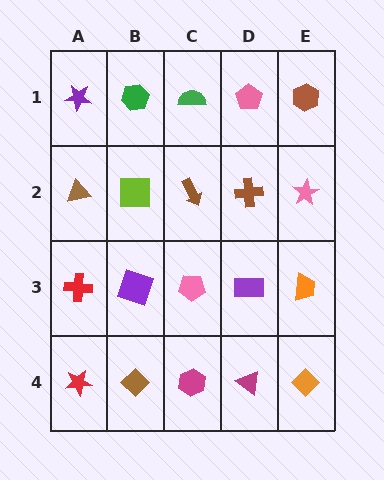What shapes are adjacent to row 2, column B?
A green hexagon (row 1, column B), a purple square (row 3, column B), a brown triangle (row 2, column A), a brown arrow (row 2, column C).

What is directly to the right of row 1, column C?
A pink pentagon.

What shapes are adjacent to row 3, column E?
A pink star (row 2, column E), an orange diamond (row 4, column E), a purple rectangle (row 3, column D).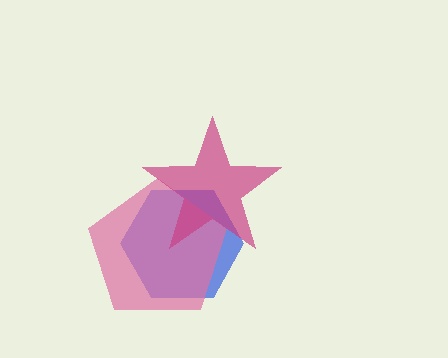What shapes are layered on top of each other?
The layered shapes are: a blue hexagon, a pink pentagon, a magenta star.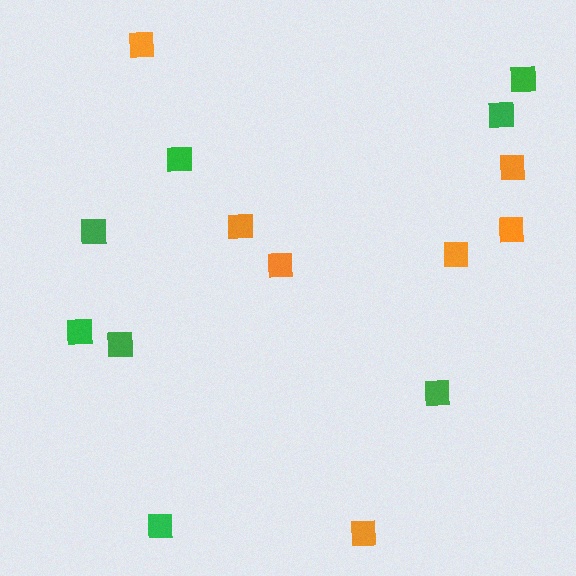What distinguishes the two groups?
There are 2 groups: one group of green squares (8) and one group of orange squares (7).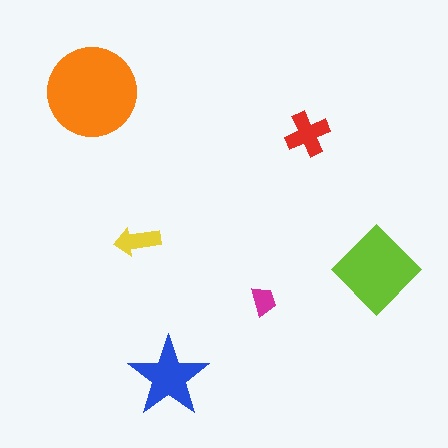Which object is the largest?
The orange circle.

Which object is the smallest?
The magenta trapezoid.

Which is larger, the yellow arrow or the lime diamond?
The lime diamond.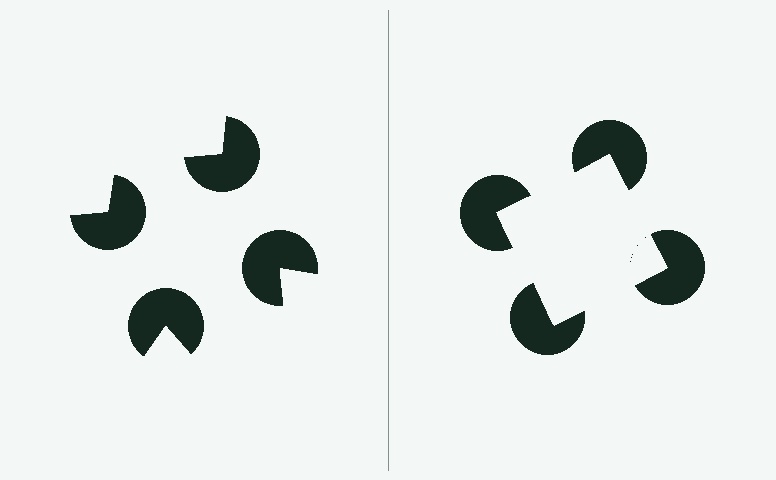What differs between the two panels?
The pac-man discs are positioned identically on both sides; only the wedge orientations differ. On the right they align to a square; on the left they are misaligned.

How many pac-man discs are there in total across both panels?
8 — 4 on each side.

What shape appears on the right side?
An illusory square.